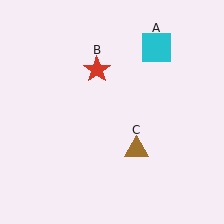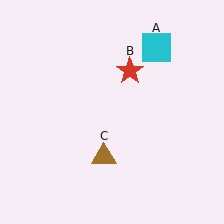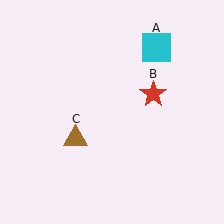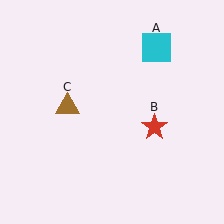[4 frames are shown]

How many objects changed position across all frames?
2 objects changed position: red star (object B), brown triangle (object C).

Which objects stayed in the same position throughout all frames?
Cyan square (object A) remained stationary.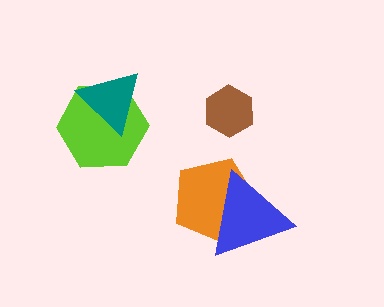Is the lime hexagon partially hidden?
Yes, it is partially covered by another shape.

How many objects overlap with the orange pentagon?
1 object overlaps with the orange pentagon.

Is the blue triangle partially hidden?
No, no other shape covers it.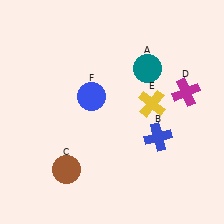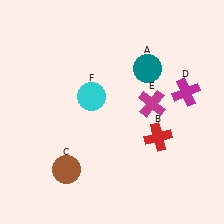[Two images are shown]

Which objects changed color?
B changed from blue to red. E changed from yellow to magenta. F changed from blue to cyan.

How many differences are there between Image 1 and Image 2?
There are 3 differences between the two images.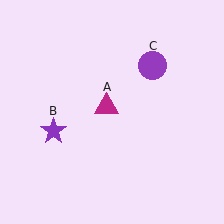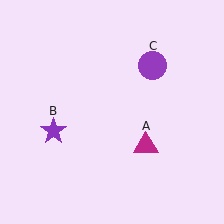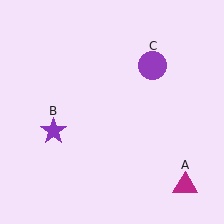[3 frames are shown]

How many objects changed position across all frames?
1 object changed position: magenta triangle (object A).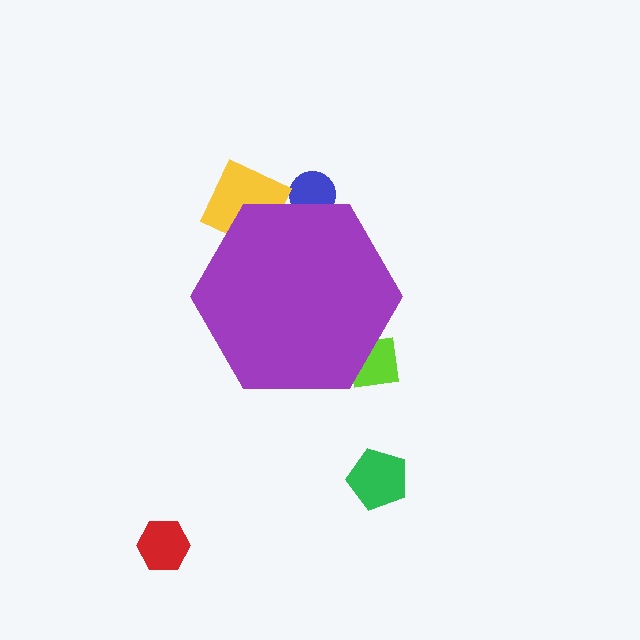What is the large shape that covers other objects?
A purple hexagon.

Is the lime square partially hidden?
Yes, the lime square is partially hidden behind the purple hexagon.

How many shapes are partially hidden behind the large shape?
3 shapes are partially hidden.